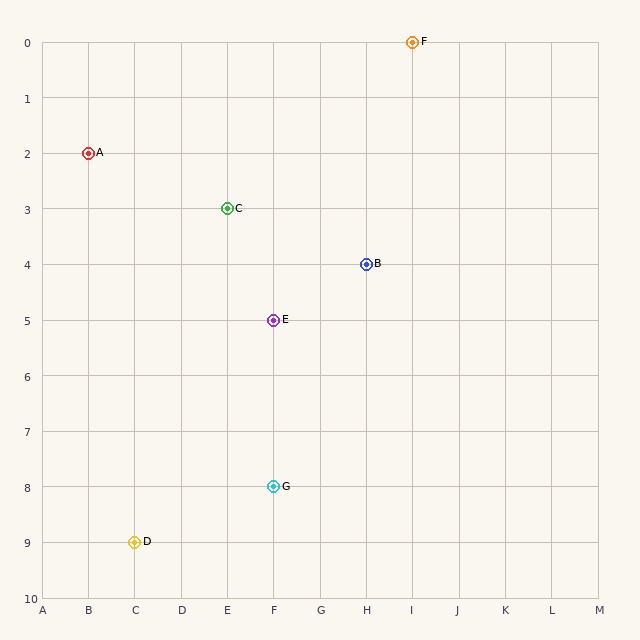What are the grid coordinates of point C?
Point C is at grid coordinates (E, 3).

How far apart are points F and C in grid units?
Points F and C are 4 columns and 3 rows apart (about 5.0 grid units diagonally).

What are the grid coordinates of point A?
Point A is at grid coordinates (B, 2).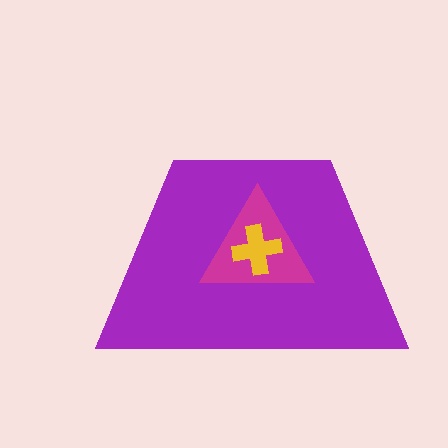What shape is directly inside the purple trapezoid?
The magenta triangle.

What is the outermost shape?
The purple trapezoid.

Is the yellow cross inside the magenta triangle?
Yes.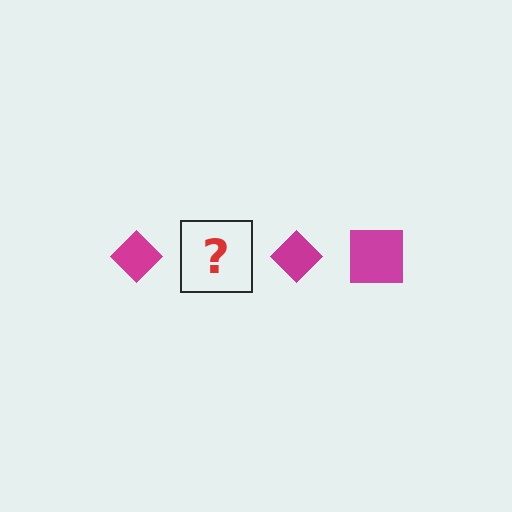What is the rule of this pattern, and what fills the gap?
The rule is that the pattern cycles through diamond, square shapes in magenta. The gap should be filled with a magenta square.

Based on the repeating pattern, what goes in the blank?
The blank should be a magenta square.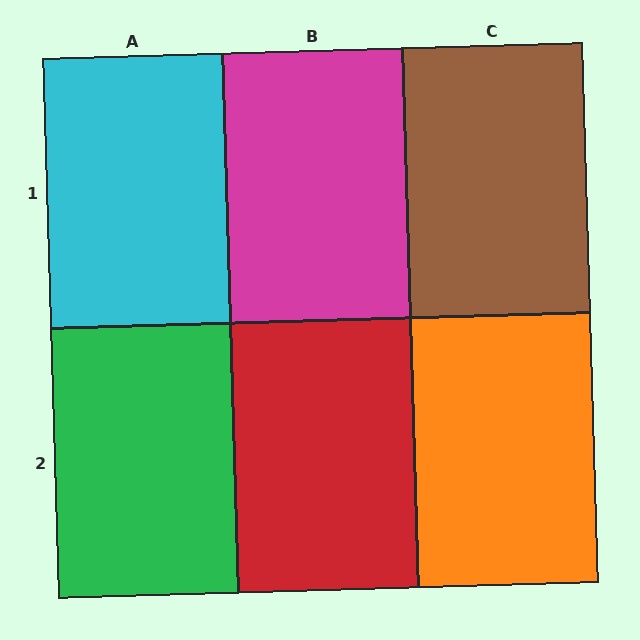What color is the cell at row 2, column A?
Green.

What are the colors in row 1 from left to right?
Cyan, magenta, brown.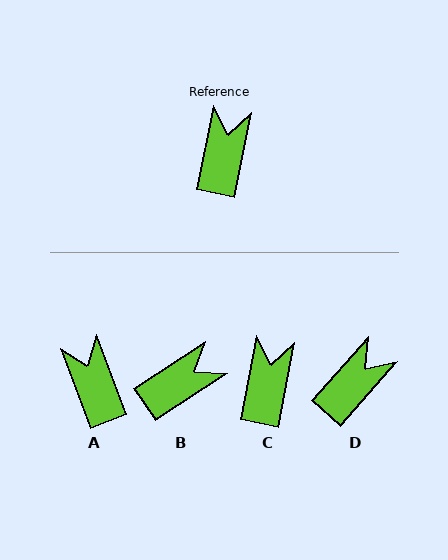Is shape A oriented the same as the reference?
No, it is off by about 32 degrees.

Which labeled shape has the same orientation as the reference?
C.